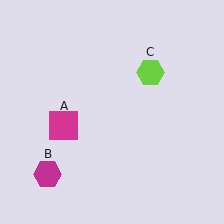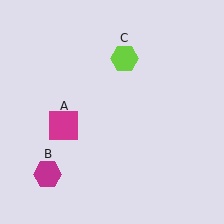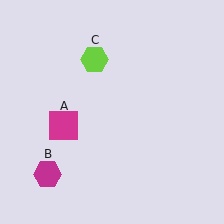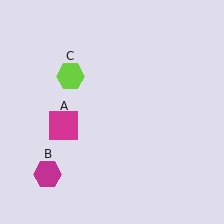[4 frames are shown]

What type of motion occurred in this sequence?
The lime hexagon (object C) rotated counterclockwise around the center of the scene.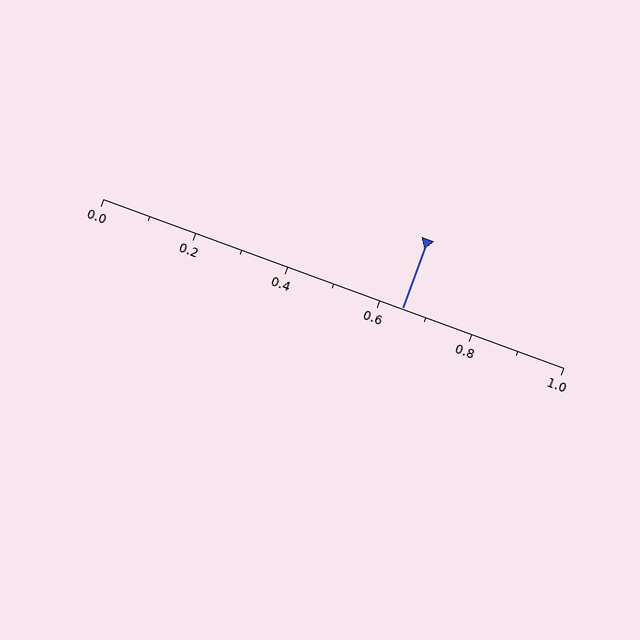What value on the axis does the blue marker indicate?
The marker indicates approximately 0.65.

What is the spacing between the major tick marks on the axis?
The major ticks are spaced 0.2 apart.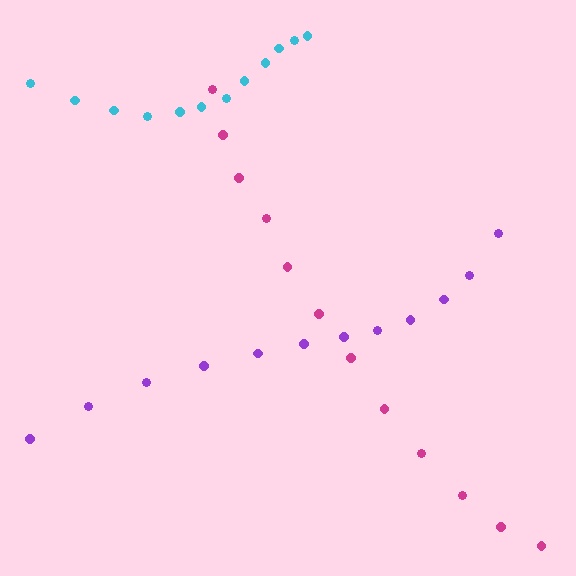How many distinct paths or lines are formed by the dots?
There are 3 distinct paths.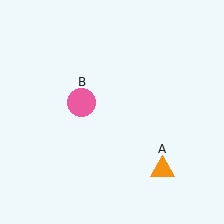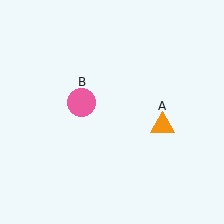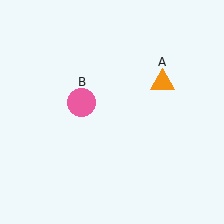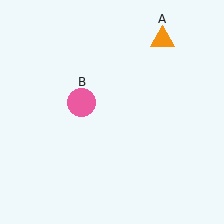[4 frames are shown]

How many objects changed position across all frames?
1 object changed position: orange triangle (object A).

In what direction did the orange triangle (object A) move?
The orange triangle (object A) moved up.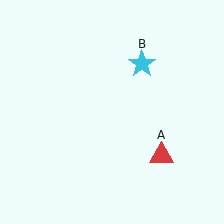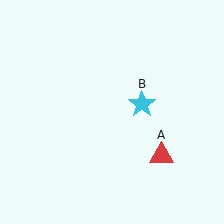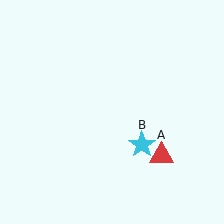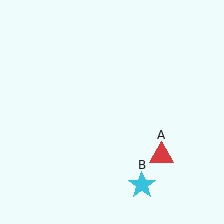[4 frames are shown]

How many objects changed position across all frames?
1 object changed position: cyan star (object B).